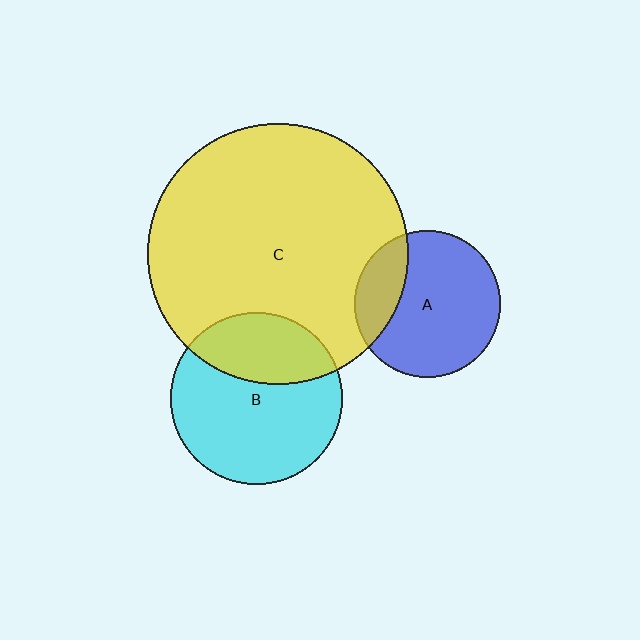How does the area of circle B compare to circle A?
Approximately 1.4 times.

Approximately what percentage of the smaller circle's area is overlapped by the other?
Approximately 30%.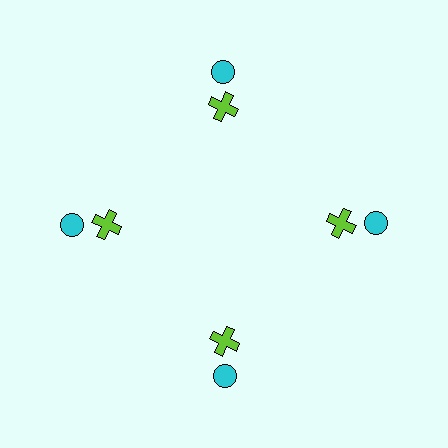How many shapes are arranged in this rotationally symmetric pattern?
There are 8 shapes, arranged in 4 groups of 2.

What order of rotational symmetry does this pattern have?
This pattern has 4-fold rotational symmetry.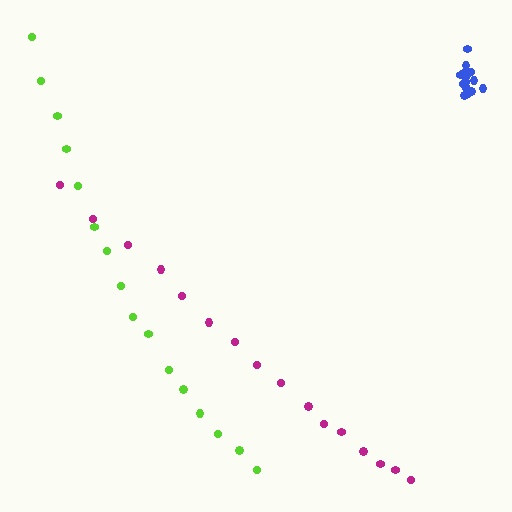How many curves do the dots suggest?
There are 3 distinct paths.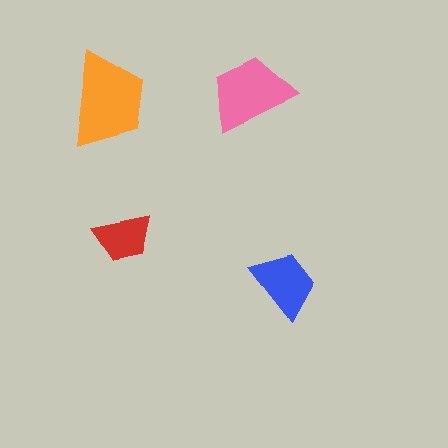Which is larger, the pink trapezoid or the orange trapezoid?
The orange one.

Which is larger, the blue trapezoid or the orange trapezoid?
The orange one.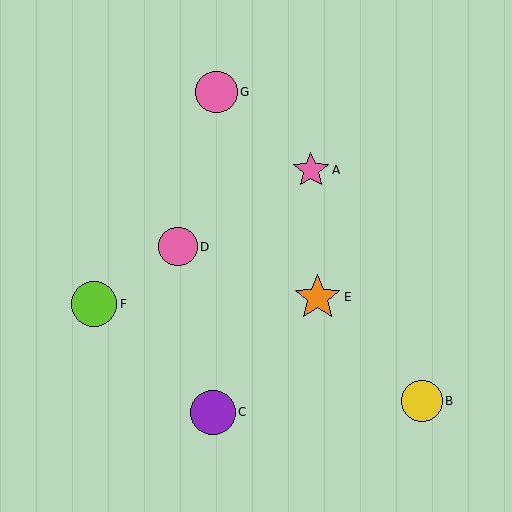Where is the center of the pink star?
The center of the pink star is at (311, 170).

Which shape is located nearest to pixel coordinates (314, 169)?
The pink star (labeled A) at (311, 170) is nearest to that location.